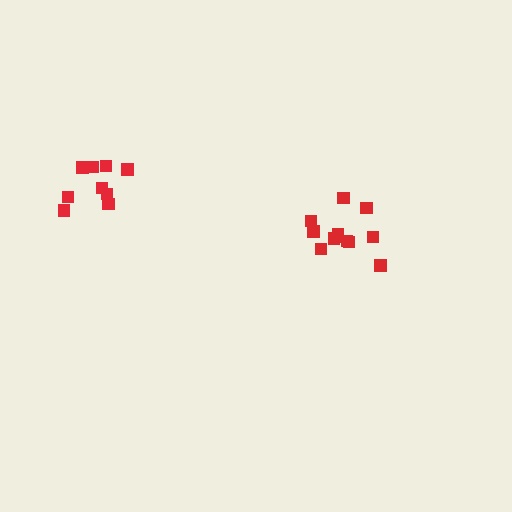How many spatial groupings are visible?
There are 2 spatial groupings.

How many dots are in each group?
Group 1: 12 dots, Group 2: 9 dots (21 total).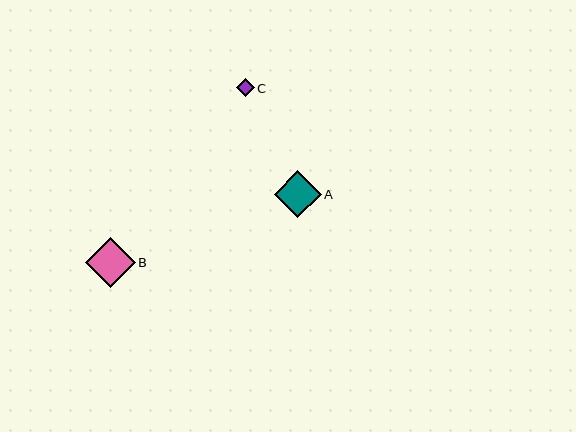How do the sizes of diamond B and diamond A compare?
Diamond B and diamond A are approximately the same size.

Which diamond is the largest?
Diamond B is the largest with a size of approximately 50 pixels.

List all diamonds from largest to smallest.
From largest to smallest: B, A, C.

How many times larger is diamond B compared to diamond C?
Diamond B is approximately 2.8 times the size of diamond C.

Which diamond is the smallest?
Diamond C is the smallest with a size of approximately 18 pixels.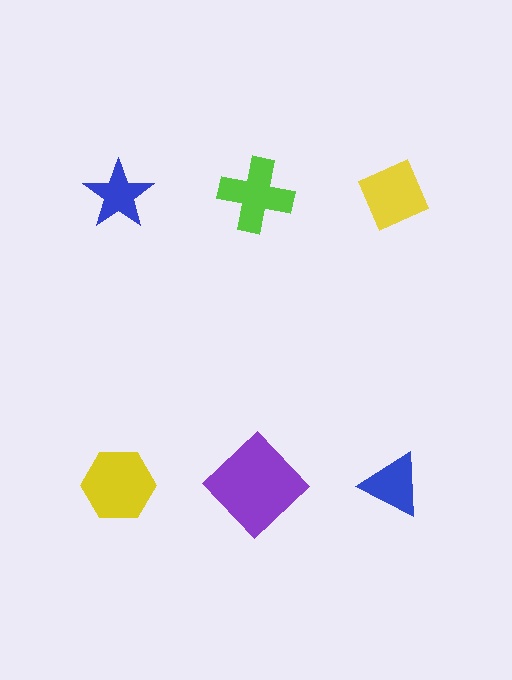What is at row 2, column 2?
A purple diamond.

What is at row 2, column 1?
A yellow hexagon.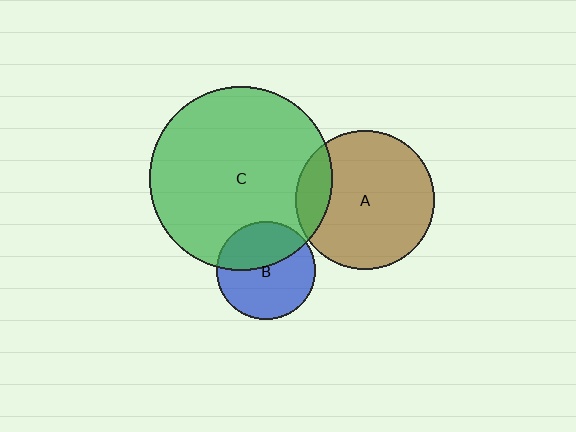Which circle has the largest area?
Circle C (green).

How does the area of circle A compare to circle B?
Approximately 2.0 times.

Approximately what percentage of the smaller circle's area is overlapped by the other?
Approximately 40%.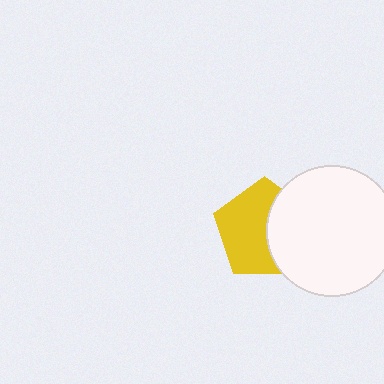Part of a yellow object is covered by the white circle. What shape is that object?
It is a pentagon.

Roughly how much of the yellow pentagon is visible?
About half of it is visible (roughly 59%).